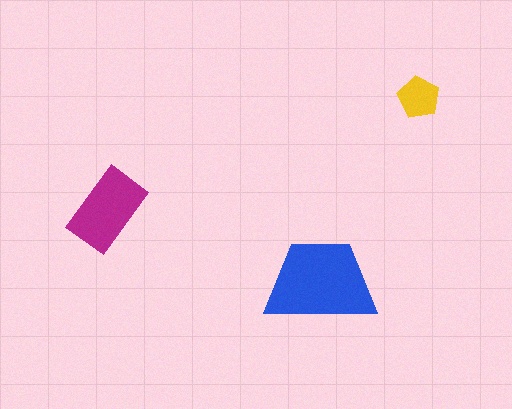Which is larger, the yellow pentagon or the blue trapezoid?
The blue trapezoid.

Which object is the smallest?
The yellow pentagon.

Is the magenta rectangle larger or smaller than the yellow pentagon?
Larger.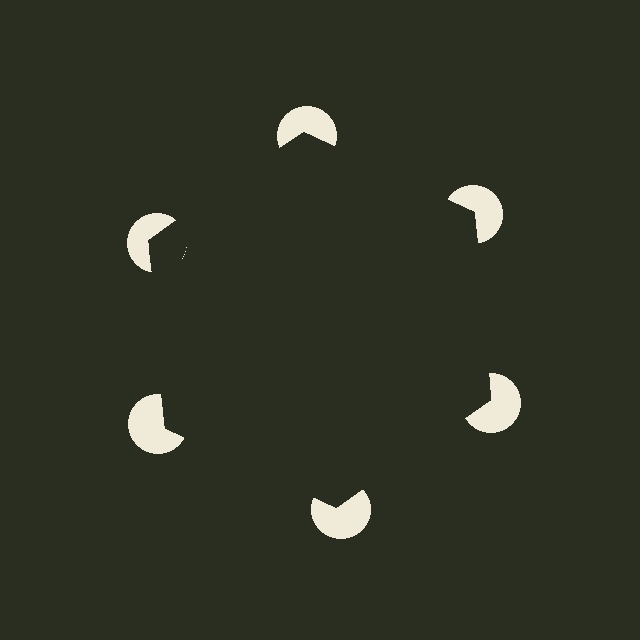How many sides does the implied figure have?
6 sides.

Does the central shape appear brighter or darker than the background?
It typically appears slightly darker than the background, even though no actual brightness change is drawn.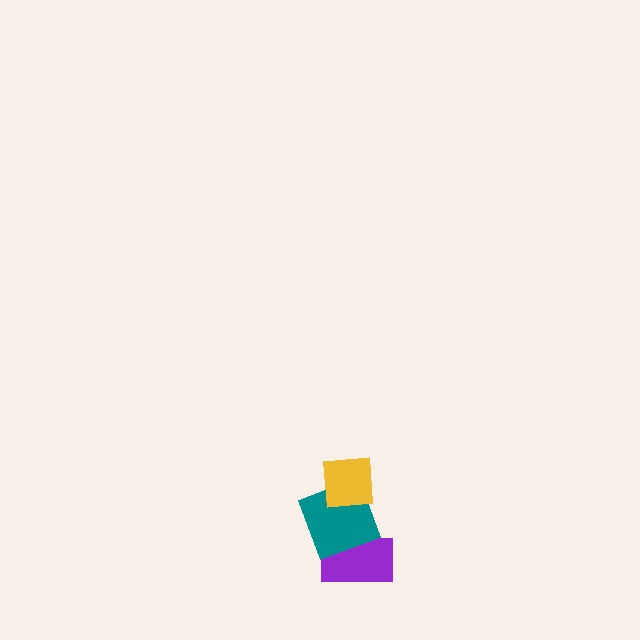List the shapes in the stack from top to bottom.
From top to bottom: the yellow square, the teal square, the purple rectangle.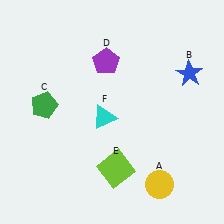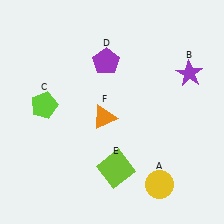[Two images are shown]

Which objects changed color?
B changed from blue to purple. C changed from green to lime. F changed from cyan to orange.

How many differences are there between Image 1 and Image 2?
There are 3 differences between the two images.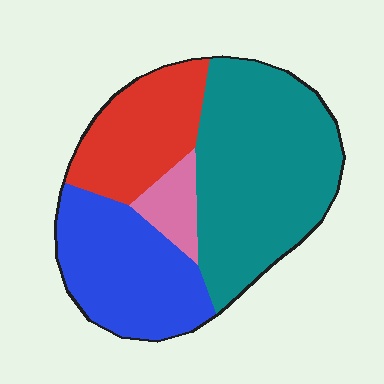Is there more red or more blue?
Blue.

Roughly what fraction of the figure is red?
Red covers about 20% of the figure.